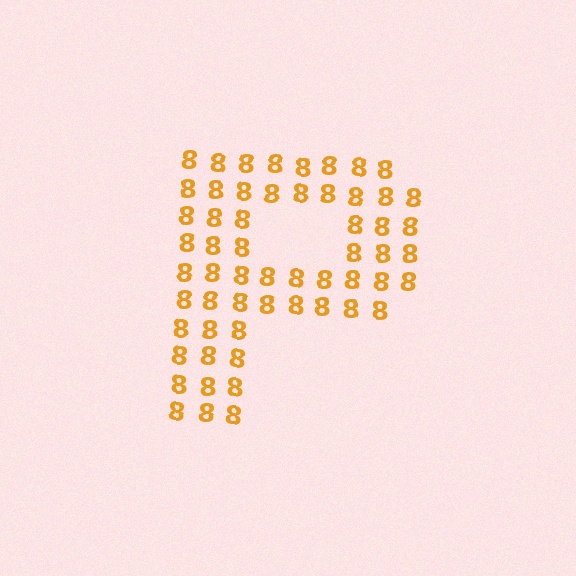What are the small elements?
The small elements are digit 8's.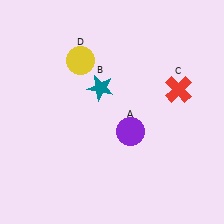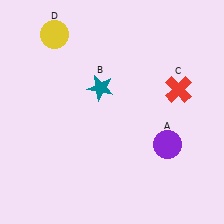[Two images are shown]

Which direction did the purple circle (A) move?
The purple circle (A) moved right.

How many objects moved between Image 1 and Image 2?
2 objects moved between the two images.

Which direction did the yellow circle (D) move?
The yellow circle (D) moved left.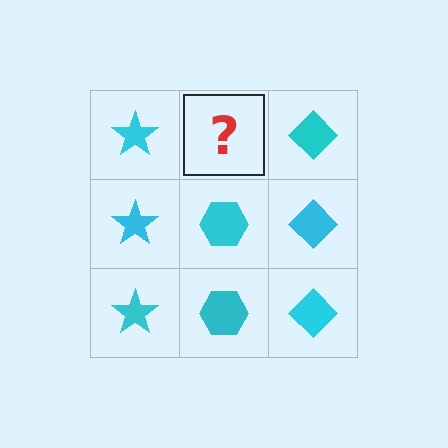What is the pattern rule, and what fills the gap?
The rule is that each column has a consistent shape. The gap should be filled with a cyan hexagon.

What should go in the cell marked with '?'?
The missing cell should contain a cyan hexagon.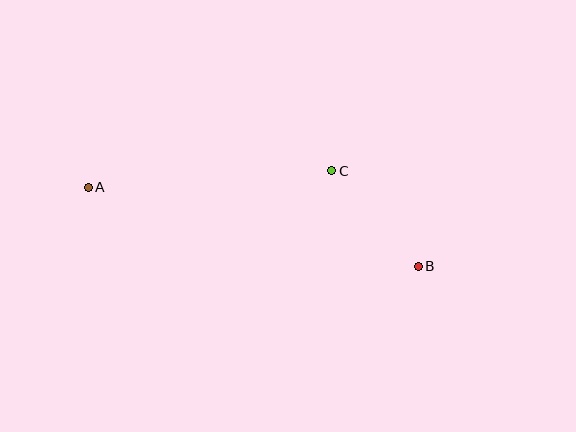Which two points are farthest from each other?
Points A and B are farthest from each other.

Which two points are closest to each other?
Points B and C are closest to each other.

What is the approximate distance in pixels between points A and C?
The distance between A and C is approximately 244 pixels.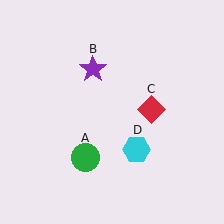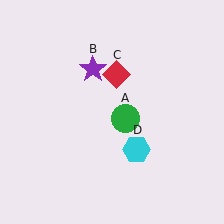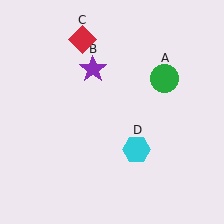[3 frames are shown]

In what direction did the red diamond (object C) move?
The red diamond (object C) moved up and to the left.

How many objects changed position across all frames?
2 objects changed position: green circle (object A), red diamond (object C).